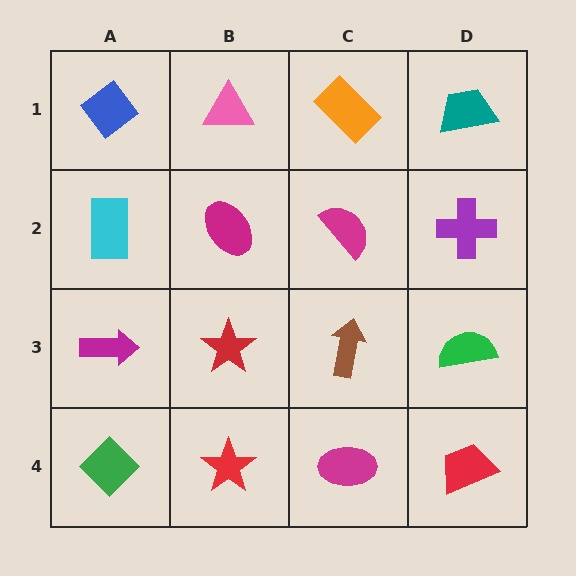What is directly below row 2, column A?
A magenta arrow.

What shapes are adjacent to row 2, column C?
An orange rectangle (row 1, column C), a brown arrow (row 3, column C), a magenta ellipse (row 2, column B), a purple cross (row 2, column D).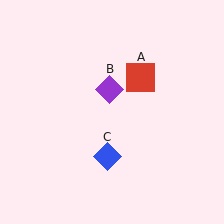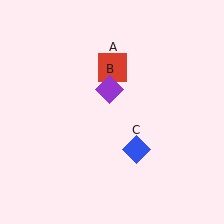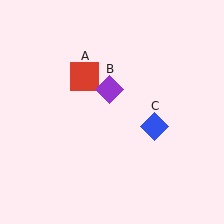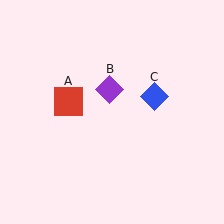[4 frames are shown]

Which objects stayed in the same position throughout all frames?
Purple diamond (object B) remained stationary.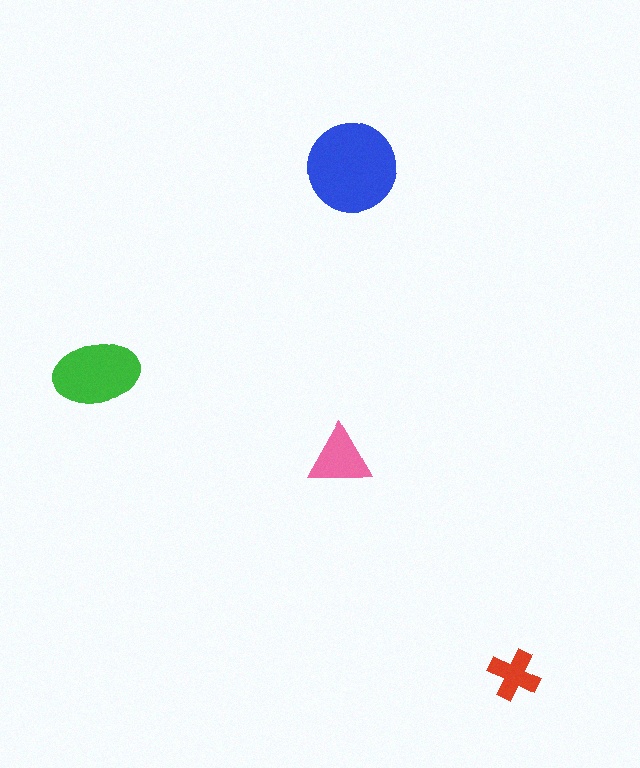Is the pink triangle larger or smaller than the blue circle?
Smaller.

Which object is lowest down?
The red cross is bottommost.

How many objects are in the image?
There are 4 objects in the image.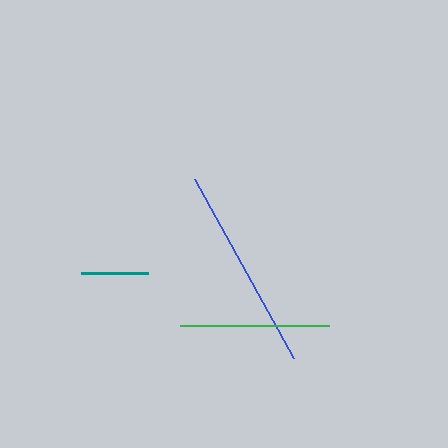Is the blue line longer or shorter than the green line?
The blue line is longer than the green line.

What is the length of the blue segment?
The blue segment is approximately 205 pixels long.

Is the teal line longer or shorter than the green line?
The green line is longer than the teal line.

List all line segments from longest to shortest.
From longest to shortest: blue, green, teal.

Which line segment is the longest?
The blue line is the longest at approximately 205 pixels.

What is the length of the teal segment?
The teal segment is approximately 67 pixels long.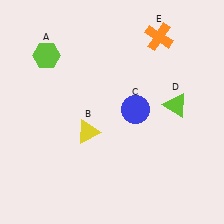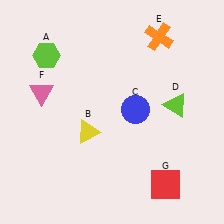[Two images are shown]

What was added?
A pink triangle (F), a red square (G) were added in Image 2.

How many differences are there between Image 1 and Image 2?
There are 2 differences between the two images.